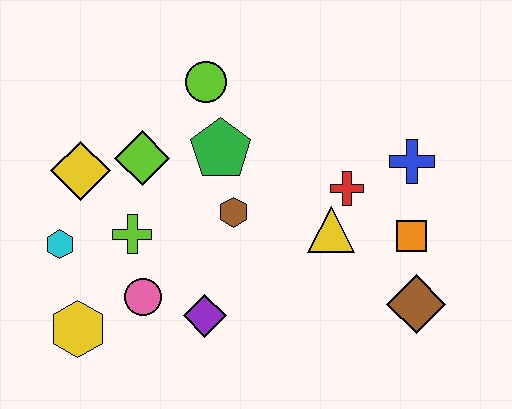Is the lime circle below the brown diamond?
No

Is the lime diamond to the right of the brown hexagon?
No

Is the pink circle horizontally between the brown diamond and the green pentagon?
No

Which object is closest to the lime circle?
The green pentagon is closest to the lime circle.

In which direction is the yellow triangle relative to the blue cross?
The yellow triangle is to the left of the blue cross.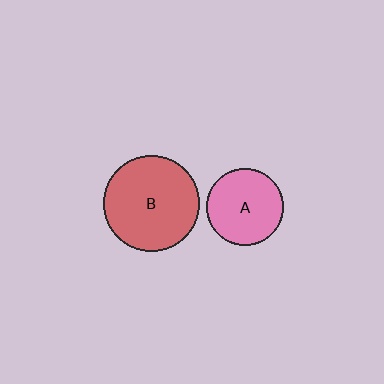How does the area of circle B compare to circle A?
Approximately 1.6 times.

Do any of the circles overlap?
No, none of the circles overlap.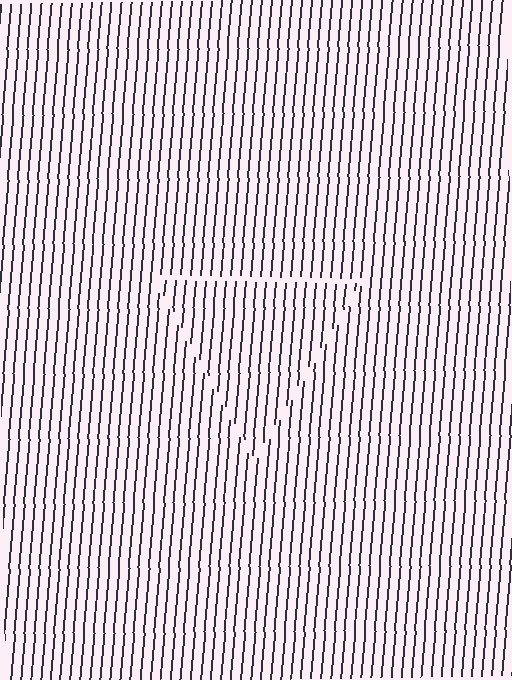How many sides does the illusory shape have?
3 sides — the line-ends trace a triangle.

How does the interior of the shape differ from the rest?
The interior of the shape contains the same grating, shifted by half a period — the contour is defined by the phase discontinuity where line-ends from the inner and outer gratings abut.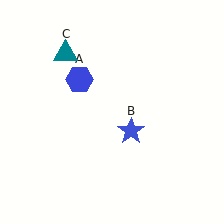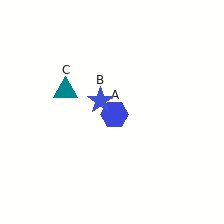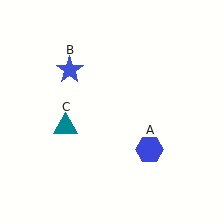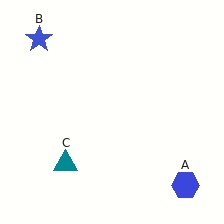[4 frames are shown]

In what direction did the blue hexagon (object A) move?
The blue hexagon (object A) moved down and to the right.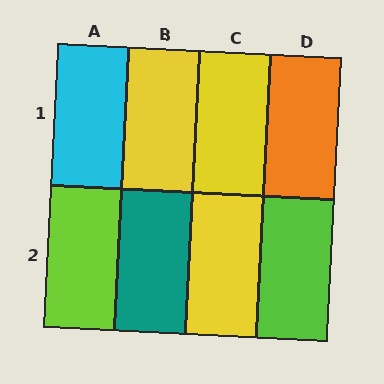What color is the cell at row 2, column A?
Lime.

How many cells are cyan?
1 cell is cyan.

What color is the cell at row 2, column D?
Lime.